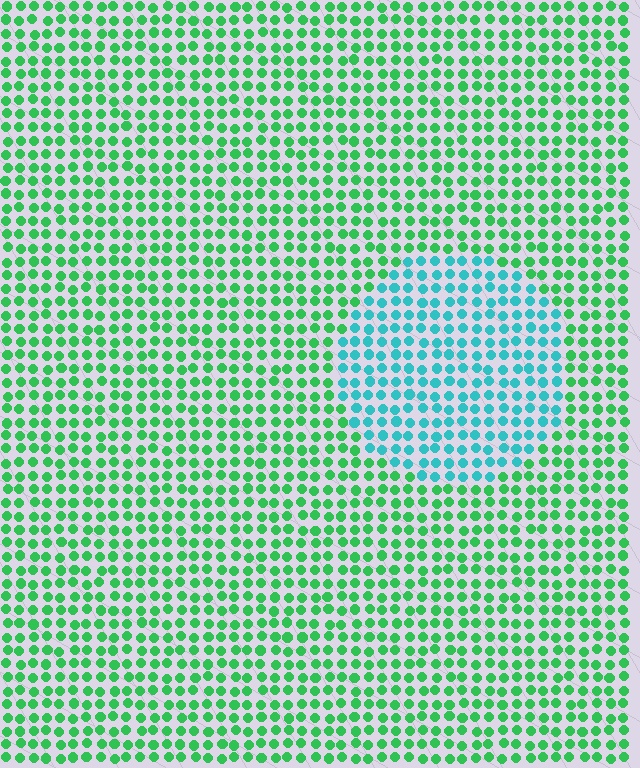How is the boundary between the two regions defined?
The boundary is defined purely by a slight shift in hue (about 46 degrees). Spacing, size, and orientation are identical on both sides.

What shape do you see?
I see a circle.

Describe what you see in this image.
The image is filled with small green elements in a uniform arrangement. A circle-shaped region is visible where the elements are tinted to a slightly different hue, forming a subtle color boundary.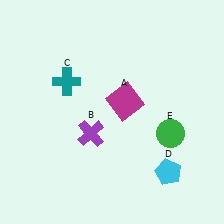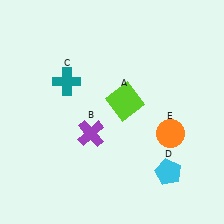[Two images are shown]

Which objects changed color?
A changed from magenta to lime. E changed from green to orange.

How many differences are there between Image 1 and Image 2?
There are 2 differences between the two images.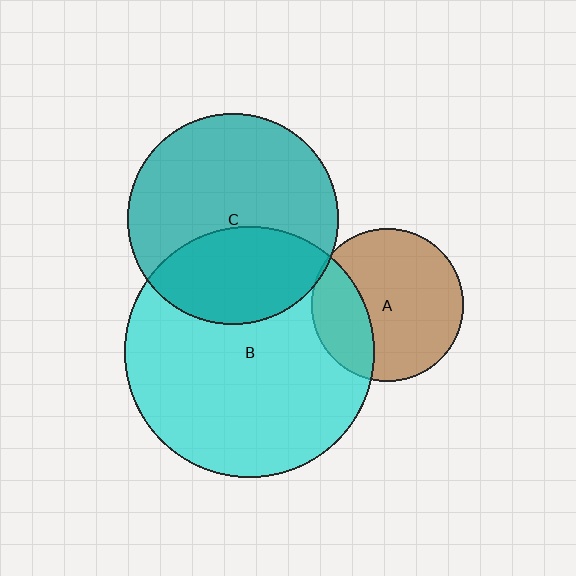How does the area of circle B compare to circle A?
Approximately 2.7 times.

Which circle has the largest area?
Circle B (cyan).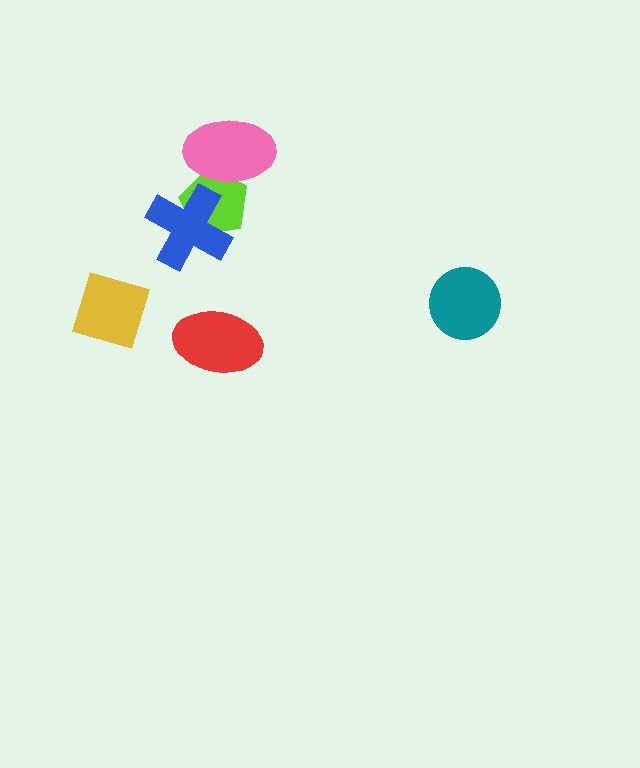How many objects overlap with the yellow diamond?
0 objects overlap with the yellow diamond.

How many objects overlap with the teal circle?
0 objects overlap with the teal circle.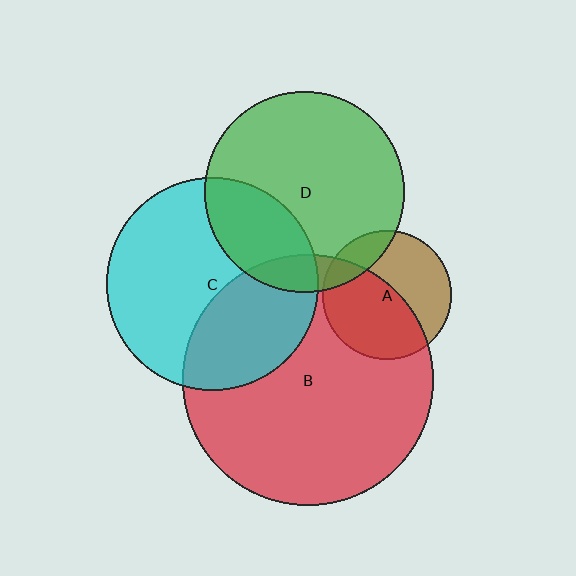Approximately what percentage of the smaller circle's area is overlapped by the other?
Approximately 15%.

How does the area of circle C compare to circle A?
Approximately 2.7 times.